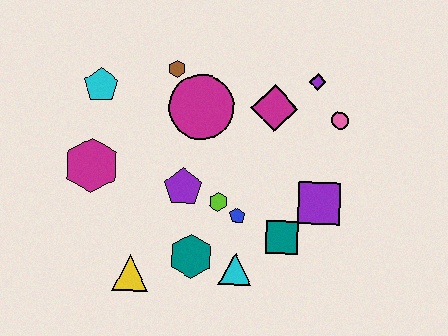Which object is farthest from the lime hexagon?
The cyan pentagon is farthest from the lime hexagon.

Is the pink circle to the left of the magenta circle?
No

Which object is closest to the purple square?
The teal square is closest to the purple square.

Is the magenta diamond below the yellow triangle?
No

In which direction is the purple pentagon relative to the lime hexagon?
The purple pentagon is to the left of the lime hexagon.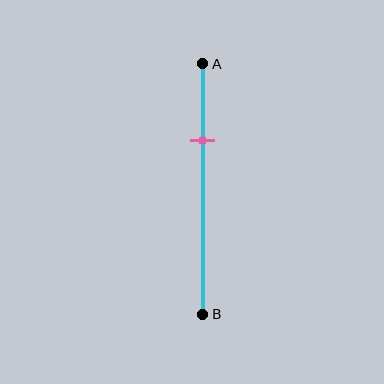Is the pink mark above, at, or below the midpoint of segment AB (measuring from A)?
The pink mark is above the midpoint of segment AB.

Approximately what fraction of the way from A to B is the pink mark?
The pink mark is approximately 30% of the way from A to B.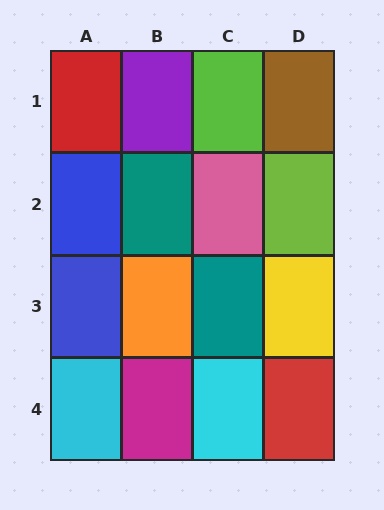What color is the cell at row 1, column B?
Purple.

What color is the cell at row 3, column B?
Orange.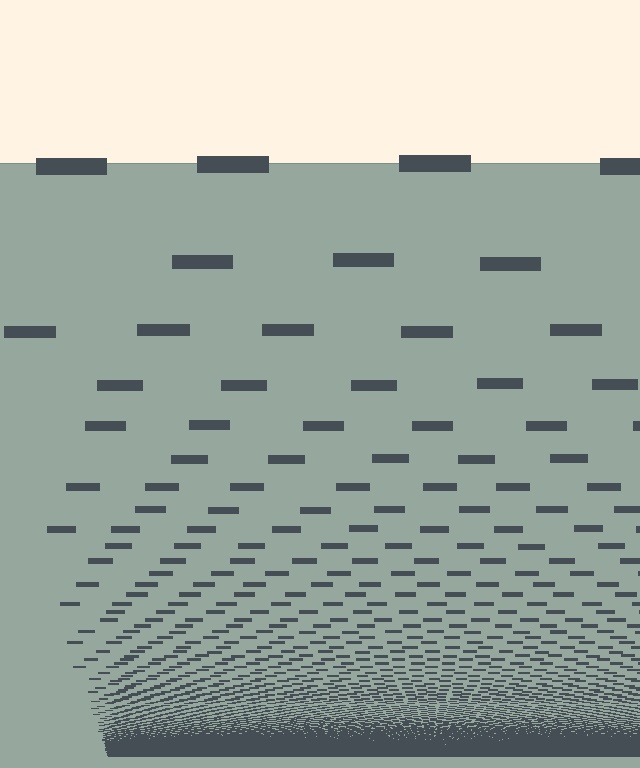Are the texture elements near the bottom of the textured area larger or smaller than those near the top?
Smaller. The gradient is inverted — elements near the bottom are smaller and denser.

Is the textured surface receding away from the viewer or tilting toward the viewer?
The surface appears to tilt toward the viewer. Texture elements get larger and sparser toward the top.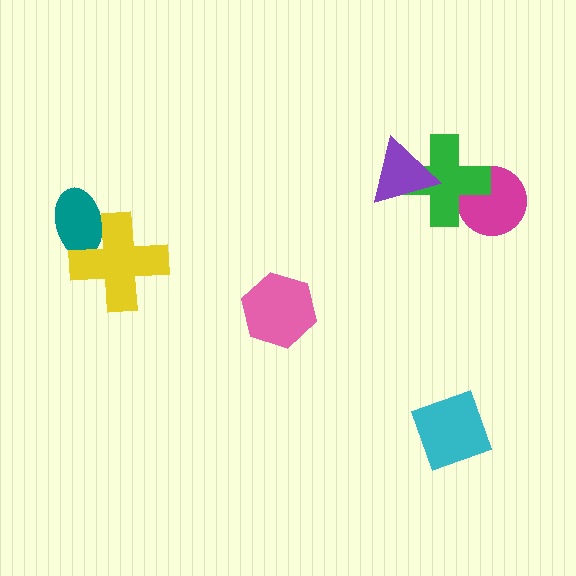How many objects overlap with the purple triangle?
1 object overlaps with the purple triangle.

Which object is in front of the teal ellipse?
The yellow cross is in front of the teal ellipse.